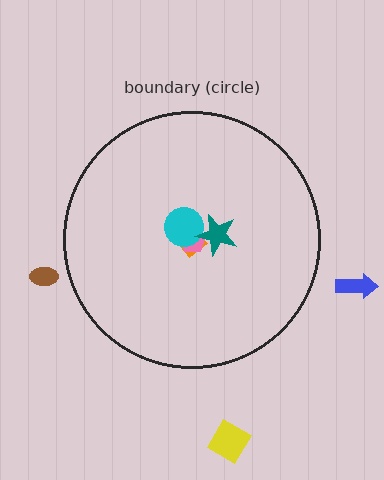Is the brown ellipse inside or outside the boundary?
Outside.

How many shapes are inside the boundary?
4 inside, 3 outside.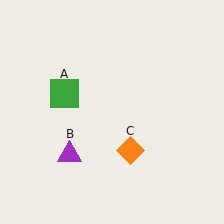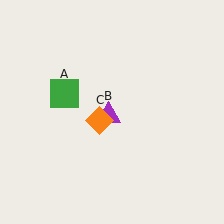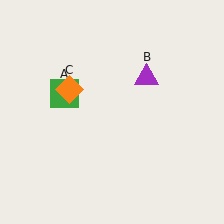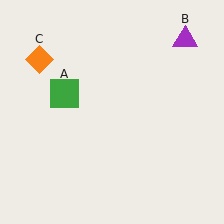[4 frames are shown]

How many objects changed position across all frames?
2 objects changed position: purple triangle (object B), orange diamond (object C).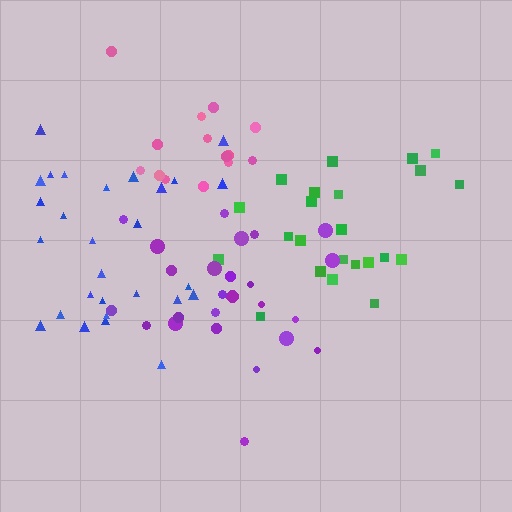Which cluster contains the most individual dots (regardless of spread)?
Blue (29).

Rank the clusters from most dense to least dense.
pink, purple, green, blue.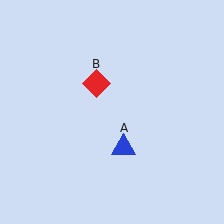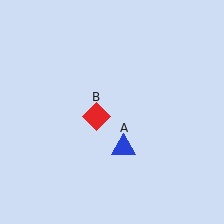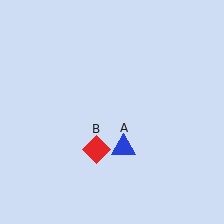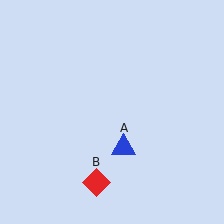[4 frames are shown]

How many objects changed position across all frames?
1 object changed position: red diamond (object B).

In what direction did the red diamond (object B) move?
The red diamond (object B) moved down.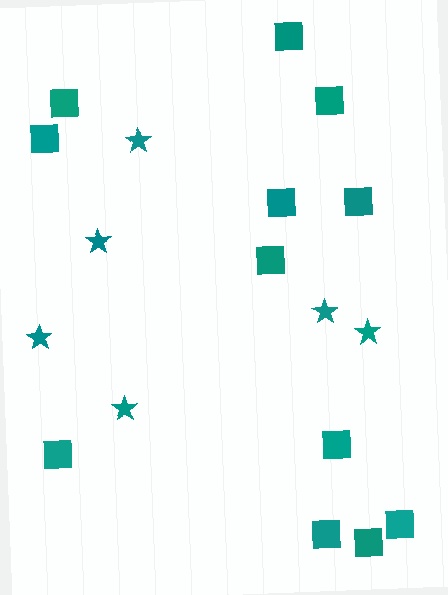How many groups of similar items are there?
There are 2 groups: one group of stars (6) and one group of squares (12).